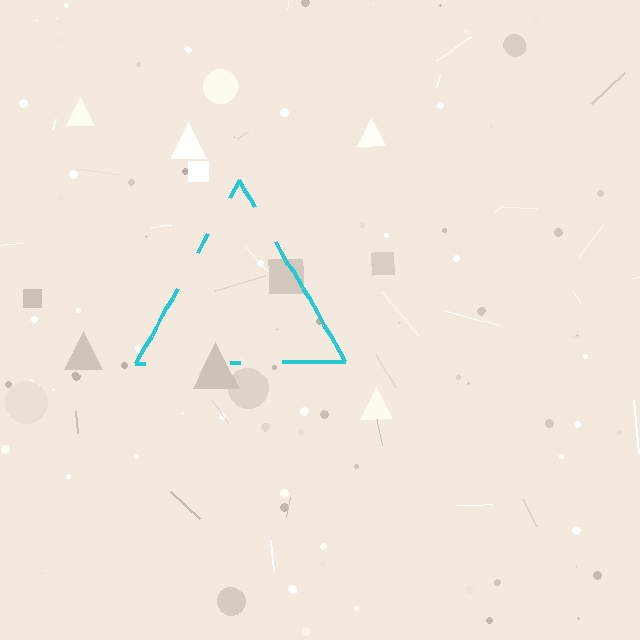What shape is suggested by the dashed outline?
The dashed outline suggests a triangle.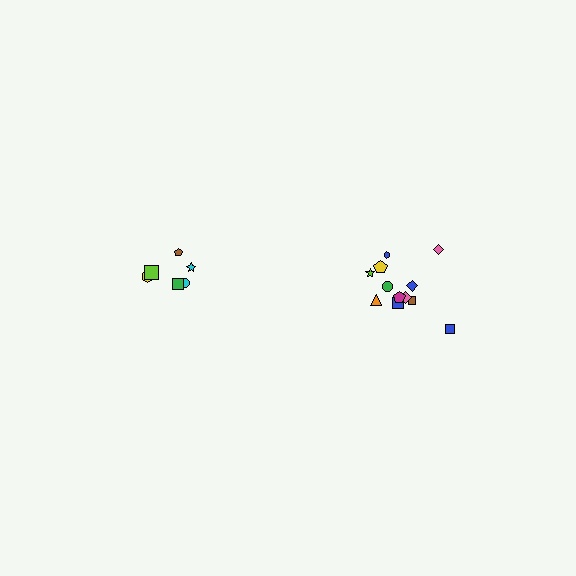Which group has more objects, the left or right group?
The right group.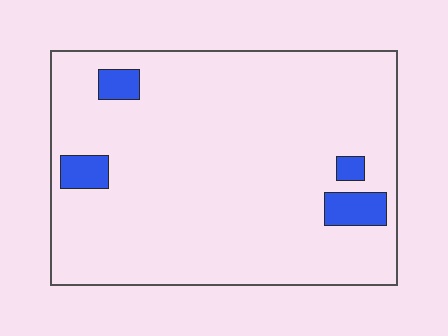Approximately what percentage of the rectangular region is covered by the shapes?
Approximately 5%.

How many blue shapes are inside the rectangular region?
4.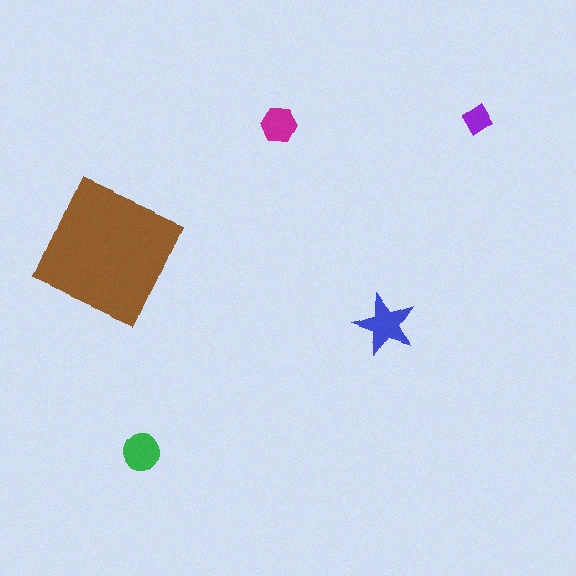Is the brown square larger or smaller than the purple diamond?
Larger.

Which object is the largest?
The brown square.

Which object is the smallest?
The purple diamond.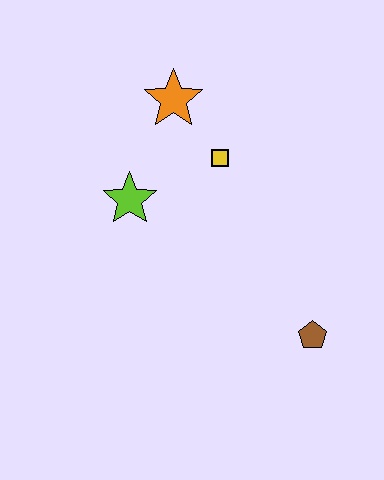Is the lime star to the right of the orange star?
No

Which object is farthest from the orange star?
The brown pentagon is farthest from the orange star.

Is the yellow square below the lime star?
No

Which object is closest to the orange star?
The yellow square is closest to the orange star.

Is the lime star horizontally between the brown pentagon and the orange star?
No